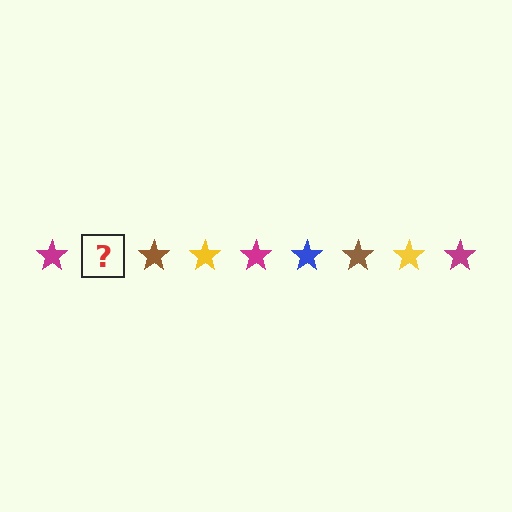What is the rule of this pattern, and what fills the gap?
The rule is that the pattern cycles through magenta, blue, brown, yellow stars. The gap should be filled with a blue star.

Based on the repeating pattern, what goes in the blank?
The blank should be a blue star.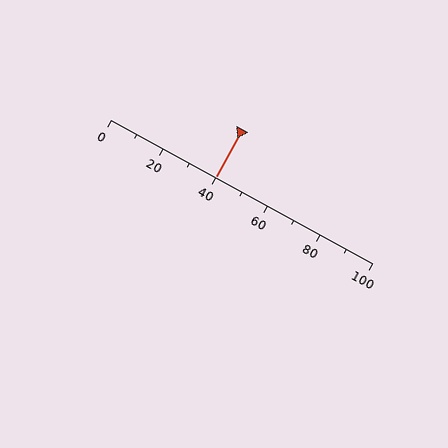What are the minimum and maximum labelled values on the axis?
The axis runs from 0 to 100.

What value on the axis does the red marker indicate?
The marker indicates approximately 40.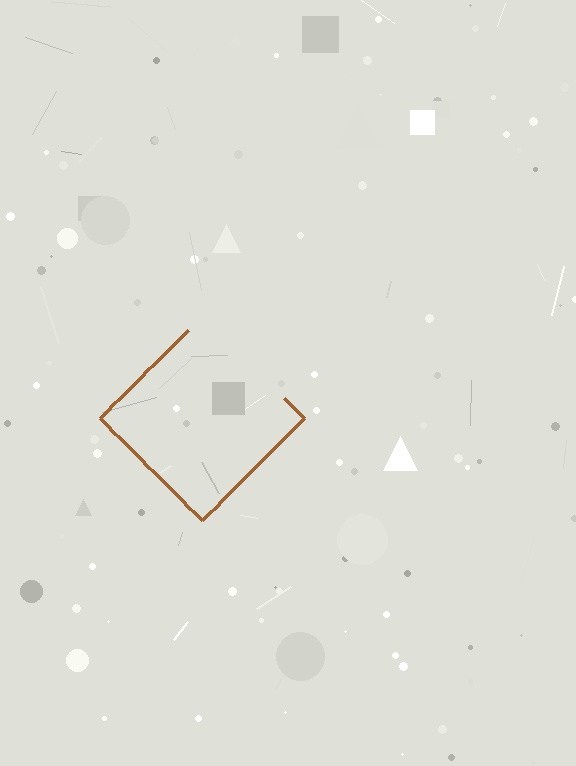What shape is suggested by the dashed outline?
The dashed outline suggests a diamond.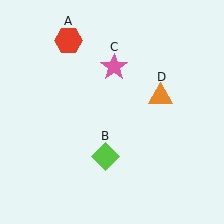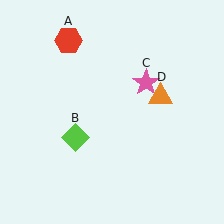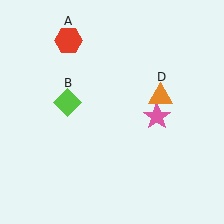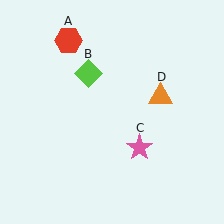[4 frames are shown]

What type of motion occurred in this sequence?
The lime diamond (object B), pink star (object C) rotated clockwise around the center of the scene.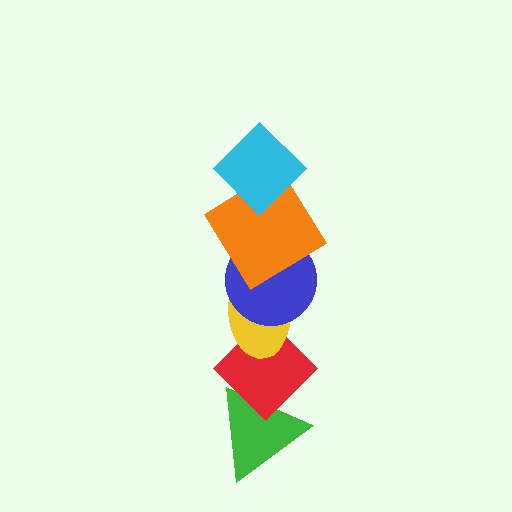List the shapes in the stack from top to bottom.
From top to bottom: the cyan diamond, the orange diamond, the blue circle, the yellow ellipse, the red diamond, the green triangle.